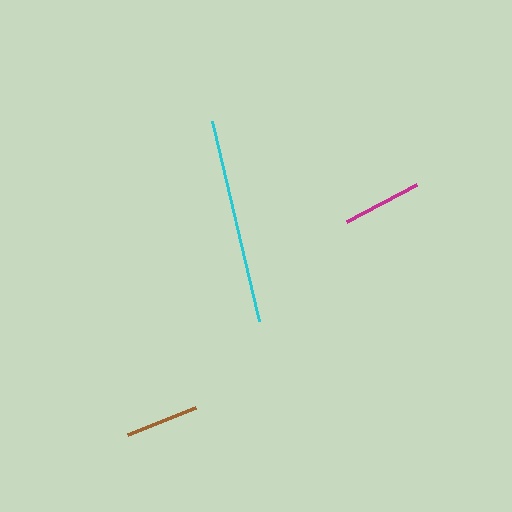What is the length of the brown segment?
The brown segment is approximately 73 pixels long.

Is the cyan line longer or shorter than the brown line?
The cyan line is longer than the brown line.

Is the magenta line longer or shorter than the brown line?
The magenta line is longer than the brown line.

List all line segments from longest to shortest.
From longest to shortest: cyan, magenta, brown.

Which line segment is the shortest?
The brown line is the shortest at approximately 73 pixels.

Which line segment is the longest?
The cyan line is the longest at approximately 206 pixels.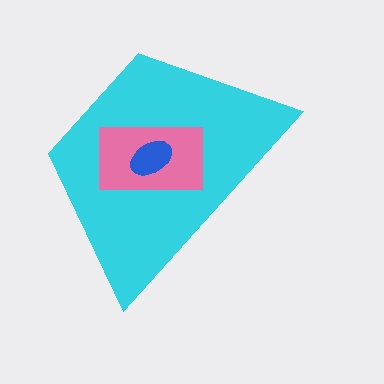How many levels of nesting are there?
3.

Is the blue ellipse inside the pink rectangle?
Yes.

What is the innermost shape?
The blue ellipse.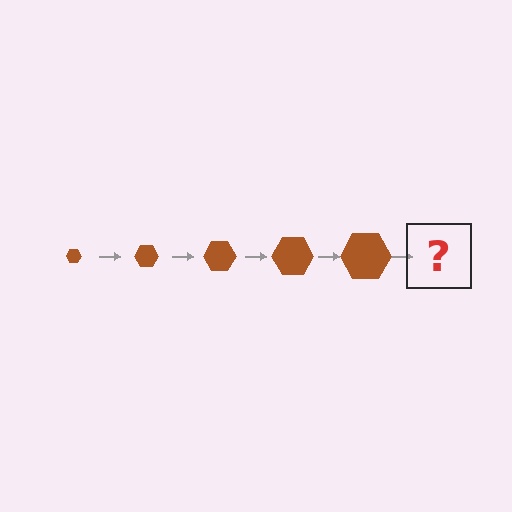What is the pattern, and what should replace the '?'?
The pattern is that the hexagon gets progressively larger each step. The '?' should be a brown hexagon, larger than the previous one.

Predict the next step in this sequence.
The next step is a brown hexagon, larger than the previous one.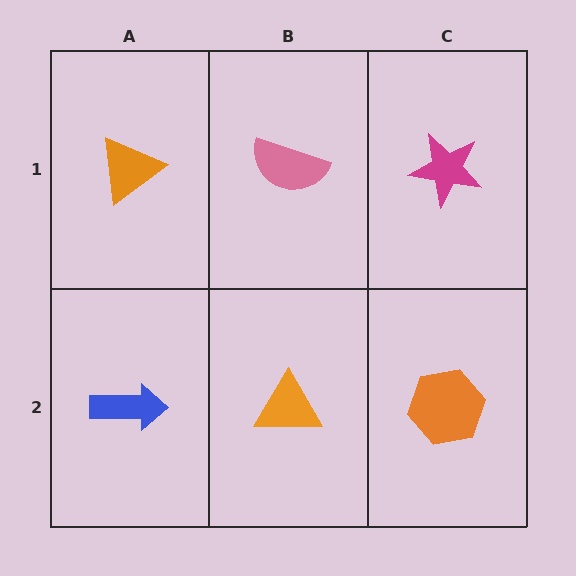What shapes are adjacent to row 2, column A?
An orange triangle (row 1, column A), an orange triangle (row 2, column B).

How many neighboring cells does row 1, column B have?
3.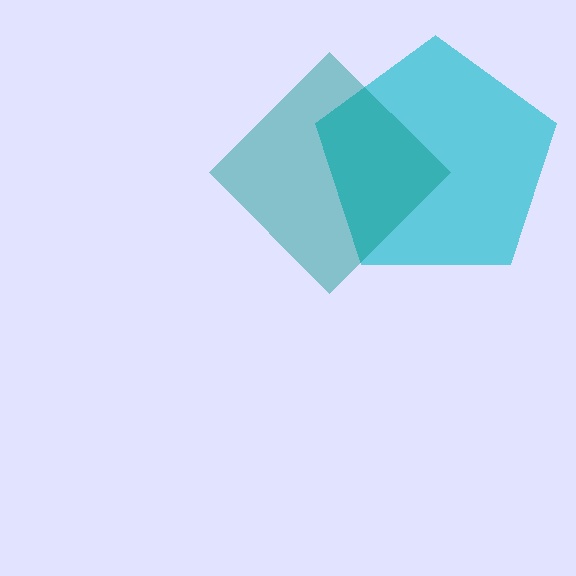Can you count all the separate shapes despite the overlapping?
Yes, there are 2 separate shapes.